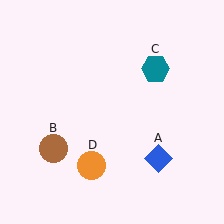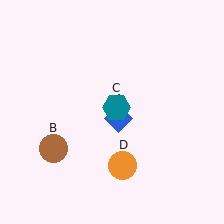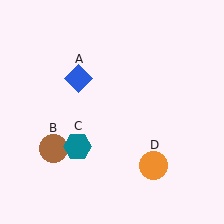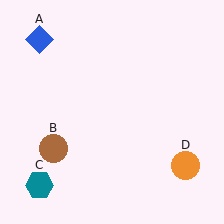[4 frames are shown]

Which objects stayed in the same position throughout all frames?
Brown circle (object B) remained stationary.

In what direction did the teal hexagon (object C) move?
The teal hexagon (object C) moved down and to the left.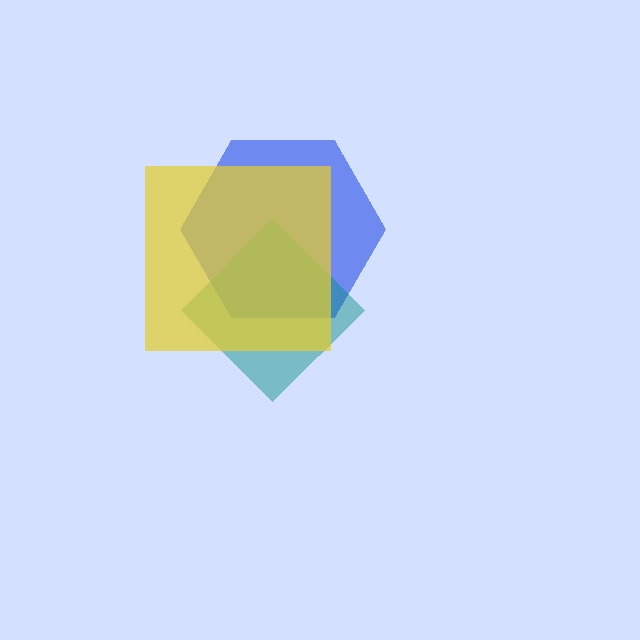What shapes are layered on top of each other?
The layered shapes are: a blue hexagon, a teal diamond, a yellow square.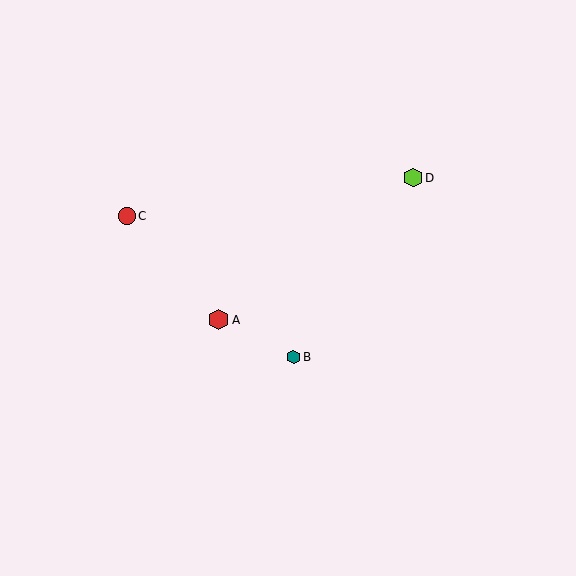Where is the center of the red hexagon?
The center of the red hexagon is at (219, 320).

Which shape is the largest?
The red hexagon (labeled A) is the largest.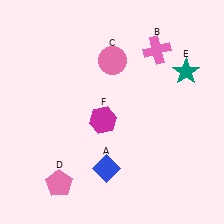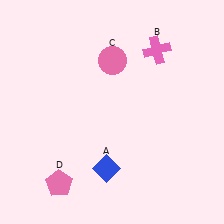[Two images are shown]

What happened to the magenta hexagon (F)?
The magenta hexagon (F) was removed in Image 2. It was in the bottom-left area of Image 1.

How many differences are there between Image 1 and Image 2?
There are 2 differences between the two images.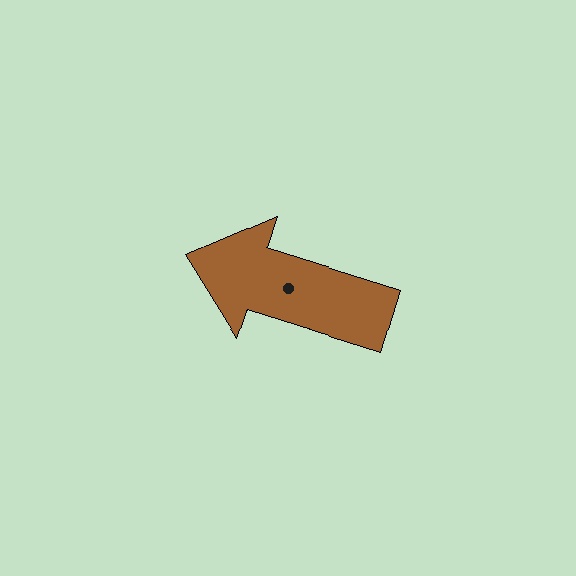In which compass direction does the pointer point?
West.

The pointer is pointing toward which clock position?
Roughly 10 o'clock.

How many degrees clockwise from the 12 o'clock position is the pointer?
Approximately 287 degrees.